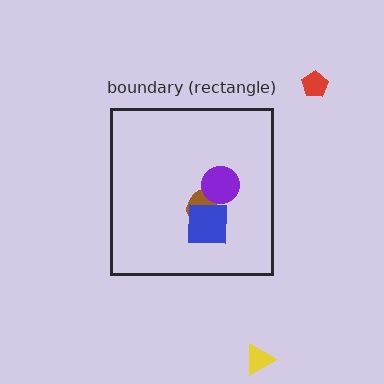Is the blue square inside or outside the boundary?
Inside.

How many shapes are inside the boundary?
3 inside, 2 outside.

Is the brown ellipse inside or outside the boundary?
Inside.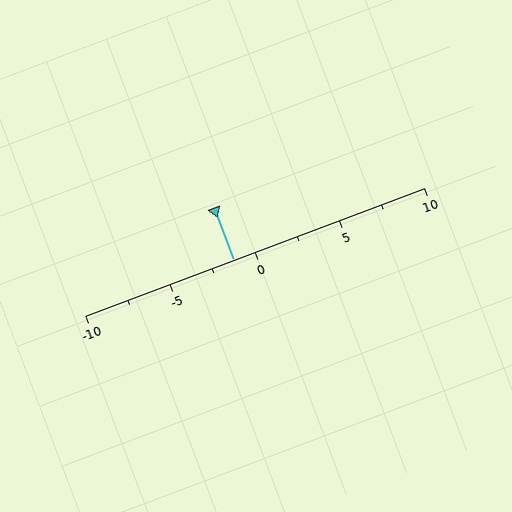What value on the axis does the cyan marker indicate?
The marker indicates approximately -1.2.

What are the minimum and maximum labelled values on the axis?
The axis runs from -10 to 10.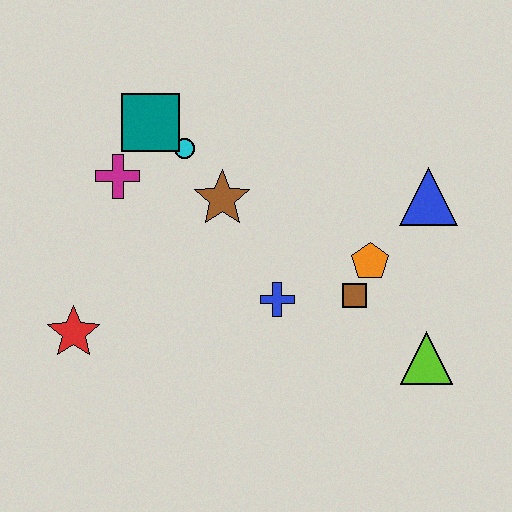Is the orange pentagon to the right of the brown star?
Yes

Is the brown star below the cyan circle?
Yes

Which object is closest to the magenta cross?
The teal square is closest to the magenta cross.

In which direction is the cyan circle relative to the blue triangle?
The cyan circle is to the left of the blue triangle.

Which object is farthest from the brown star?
The lime triangle is farthest from the brown star.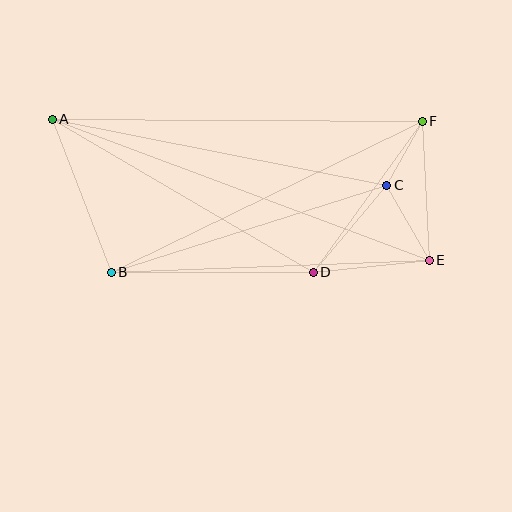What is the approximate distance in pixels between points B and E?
The distance between B and E is approximately 319 pixels.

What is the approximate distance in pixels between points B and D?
The distance between B and D is approximately 202 pixels.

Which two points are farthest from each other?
Points A and E are farthest from each other.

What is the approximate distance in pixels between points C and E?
The distance between C and E is approximately 87 pixels.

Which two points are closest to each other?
Points C and F are closest to each other.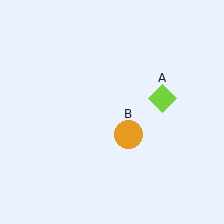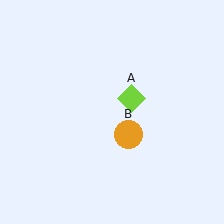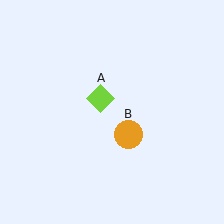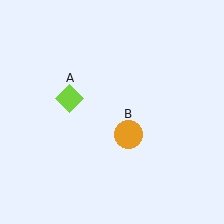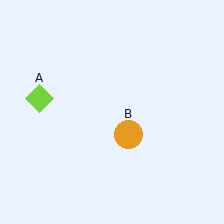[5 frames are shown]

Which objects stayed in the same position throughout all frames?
Orange circle (object B) remained stationary.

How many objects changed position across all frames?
1 object changed position: lime diamond (object A).